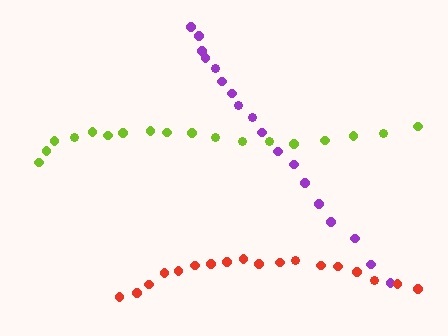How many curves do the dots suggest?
There are 3 distinct paths.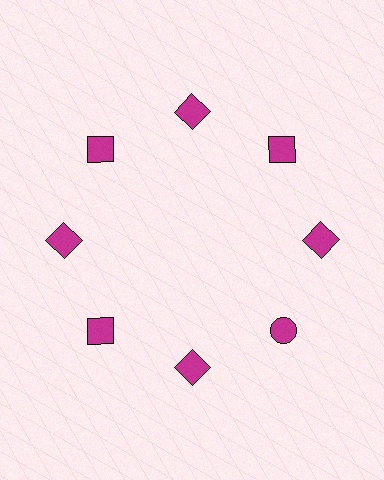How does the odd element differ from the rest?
It has a different shape: circle instead of square.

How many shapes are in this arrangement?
There are 8 shapes arranged in a ring pattern.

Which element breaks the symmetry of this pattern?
The magenta circle at roughly the 4 o'clock position breaks the symmetry. All other shapes are magenta squares.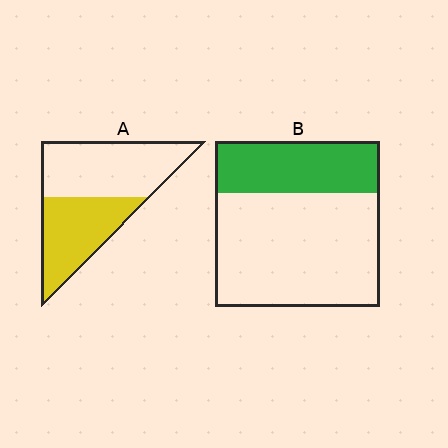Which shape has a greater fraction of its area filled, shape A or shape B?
Shape A.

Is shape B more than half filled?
No.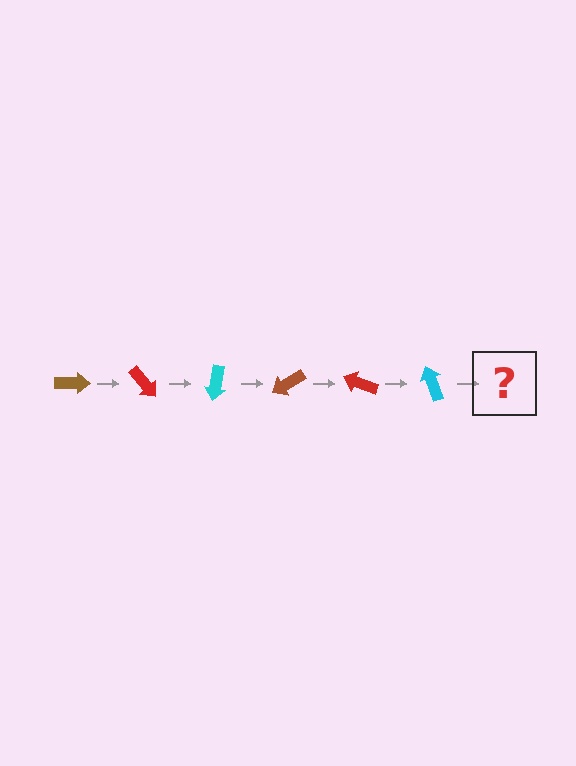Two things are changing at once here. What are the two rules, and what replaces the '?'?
The two rules are that it rotates 50 degrees each step and the color cycles through brown, red, and cyan. The '?' should be a brown arrow, rotated 300 degrees from the start.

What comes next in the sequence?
The next element should be a brown arrow, rotated 300 degrees from the start.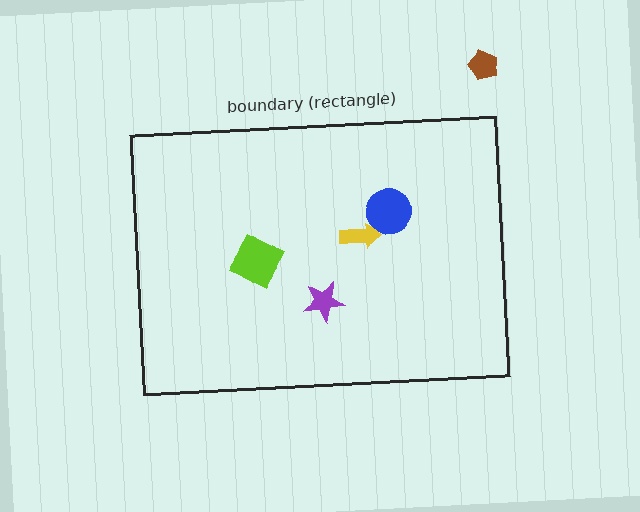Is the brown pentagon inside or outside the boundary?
Outside.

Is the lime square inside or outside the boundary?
Inside.